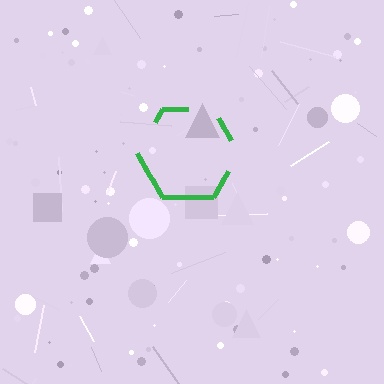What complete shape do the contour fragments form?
The contour fragments form a hexagon.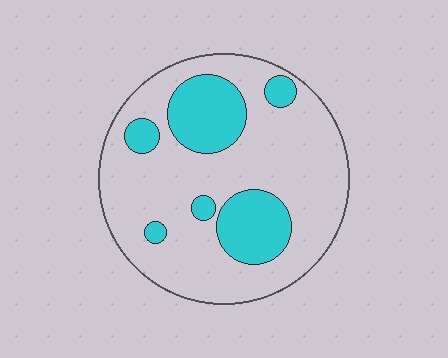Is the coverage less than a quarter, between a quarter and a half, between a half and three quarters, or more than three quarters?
Less than a quarter.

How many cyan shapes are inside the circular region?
6.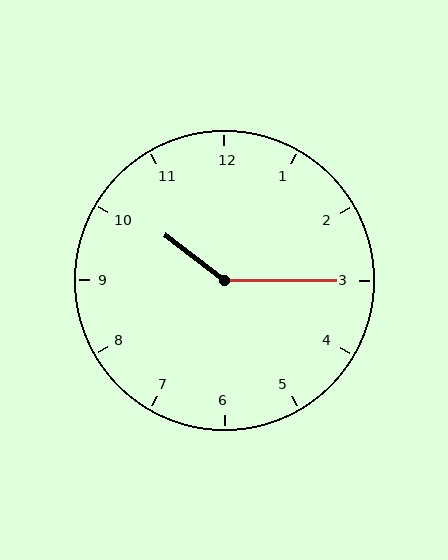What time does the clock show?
10:15.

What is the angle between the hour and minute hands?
Approximately 142 degrees.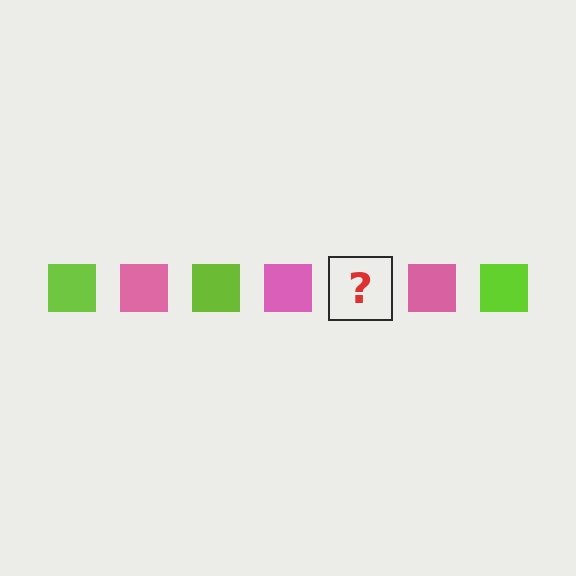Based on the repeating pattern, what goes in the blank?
The blank should be a lime square.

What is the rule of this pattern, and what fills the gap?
The rule is that the pattern cycles through lime, pink squares. The gap should be filled with a lime square.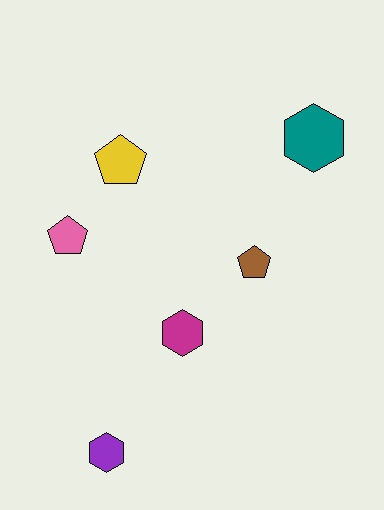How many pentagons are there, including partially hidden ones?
There are 3 pentagons.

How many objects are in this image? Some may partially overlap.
There are 6 objects.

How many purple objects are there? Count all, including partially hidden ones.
There is 1 purple object.